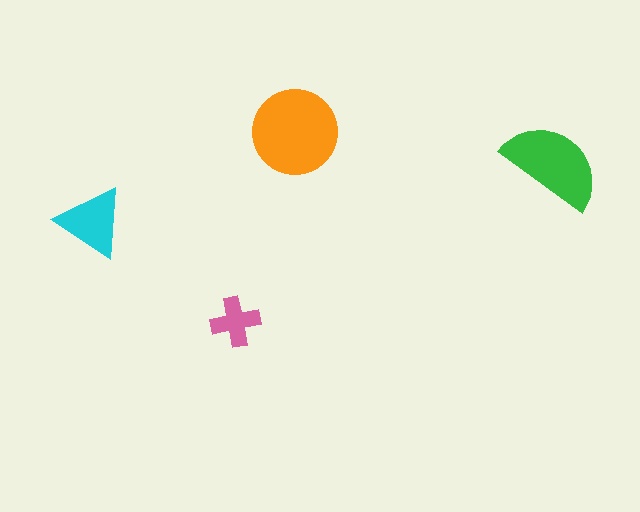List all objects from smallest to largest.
The pink cross, the cyan triangle, the green semicircle, the orange circle.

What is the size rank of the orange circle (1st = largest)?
1st.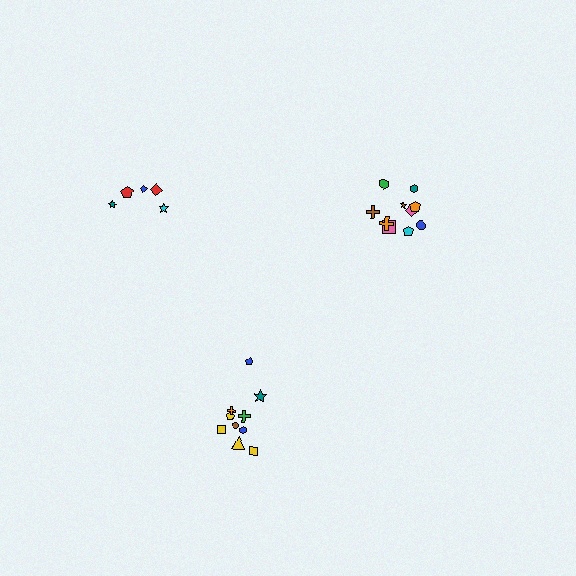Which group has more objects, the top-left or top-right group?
The top-right group.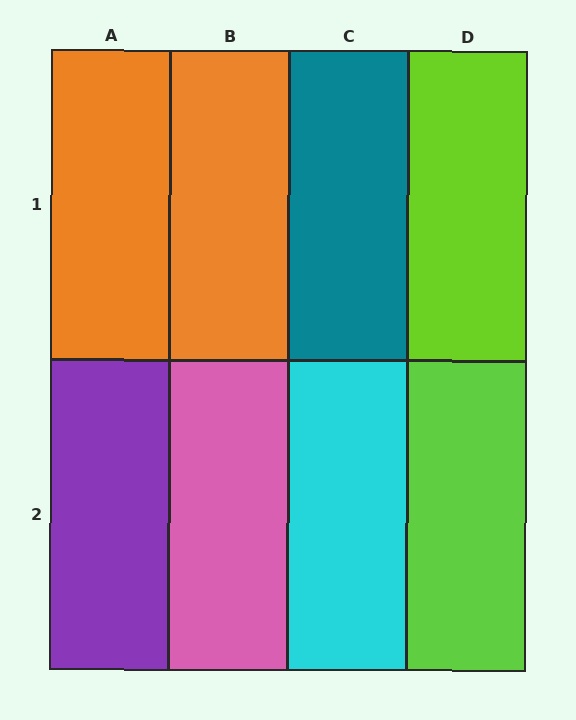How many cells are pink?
1 cell is pink.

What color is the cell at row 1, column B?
Orange.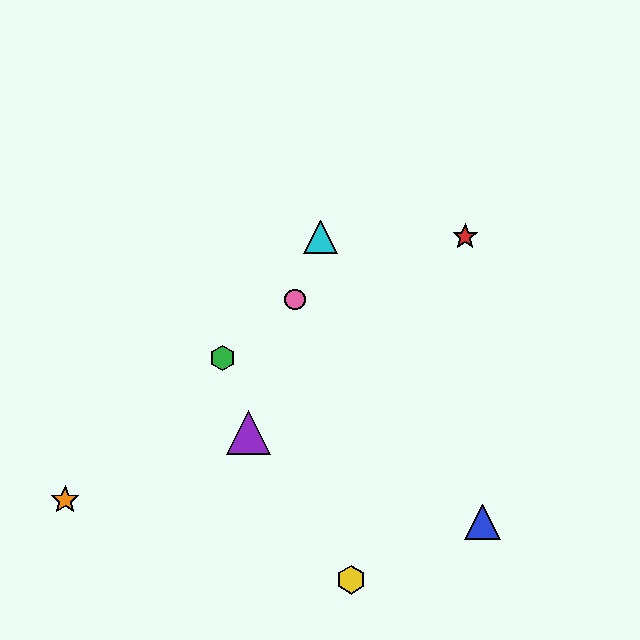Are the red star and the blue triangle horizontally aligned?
No, the red star is at y≈237 and the blue triangle is at y≈522.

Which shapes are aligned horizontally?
The red star, the cyan triangle are aligned horizontally.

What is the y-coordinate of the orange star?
The orange star is at y≈500.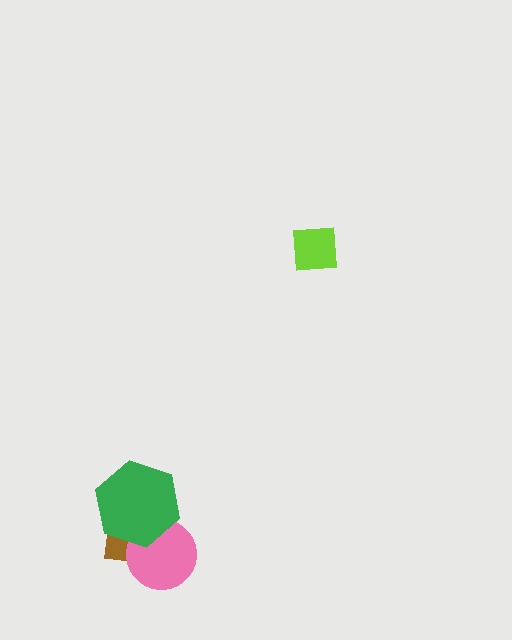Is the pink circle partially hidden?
Yes, it is partially covered by another shape.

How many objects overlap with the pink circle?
2 objects overlap with the pink circle.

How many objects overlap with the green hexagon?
2 objects overlap with the green hexagon.